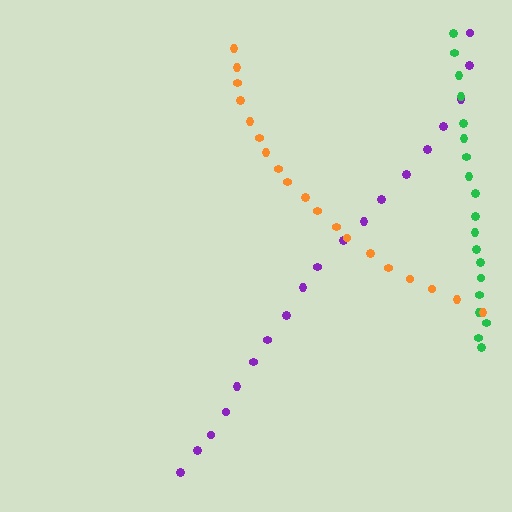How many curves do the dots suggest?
There are 3 distinct paths.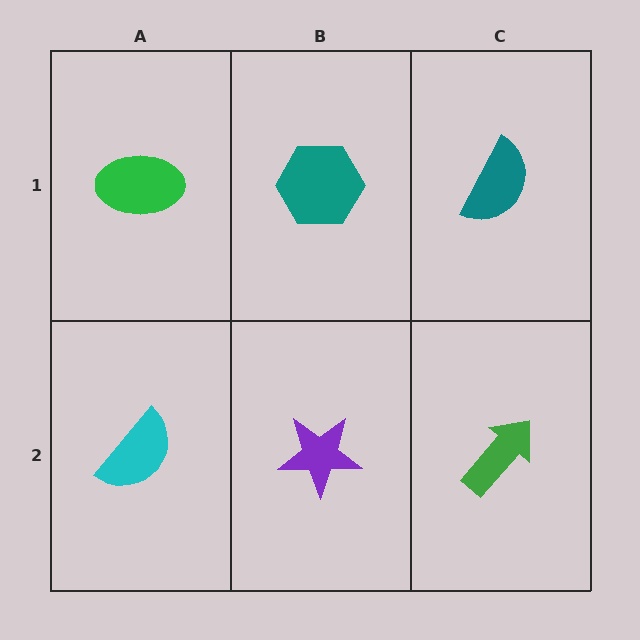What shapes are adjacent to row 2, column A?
A green ellipse (row 1, column A), a purple star (row 2, column B).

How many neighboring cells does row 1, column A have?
2.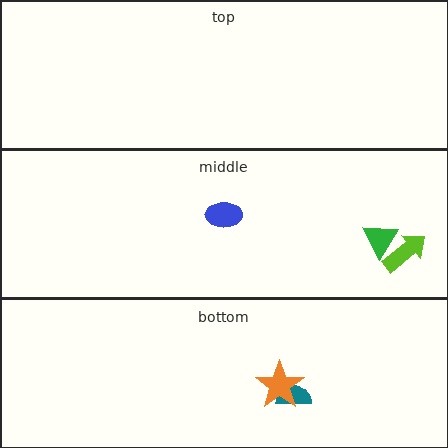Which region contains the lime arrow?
The middle region.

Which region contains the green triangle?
The middle region.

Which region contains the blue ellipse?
The middle region.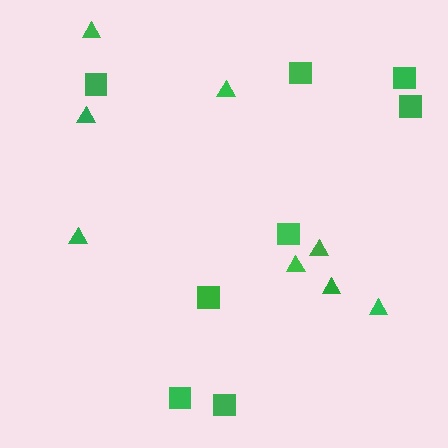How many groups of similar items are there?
There are 2 groups: one group of squares (8) and one group of triangles (8).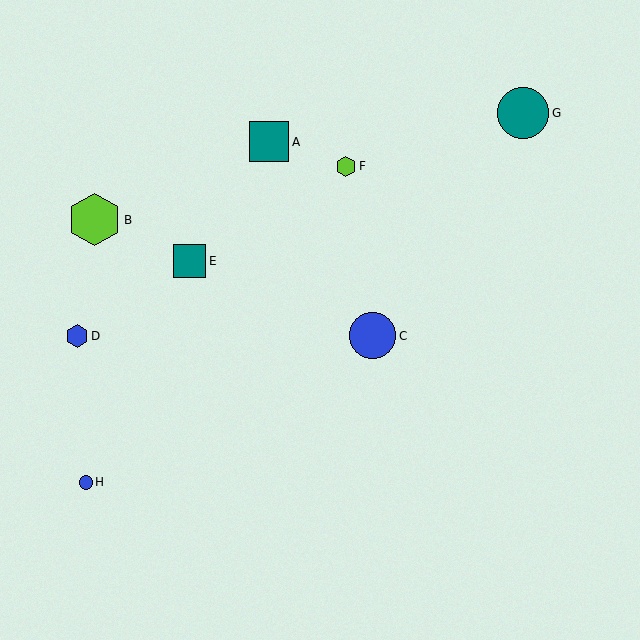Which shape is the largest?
The lime hexagon (labeled B) is the largest.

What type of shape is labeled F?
Shape F is a lime hexagon.